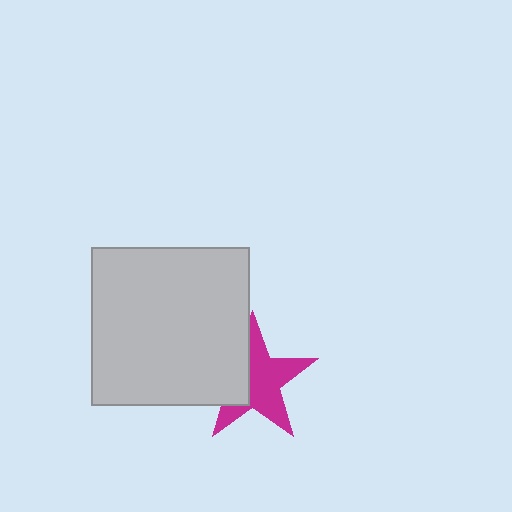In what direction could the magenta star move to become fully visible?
The magenta star could move right. That would shift it out from behind the light gray square entirely.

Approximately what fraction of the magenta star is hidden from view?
Roughly 35% of the magenta star is hidden behind the light gray square.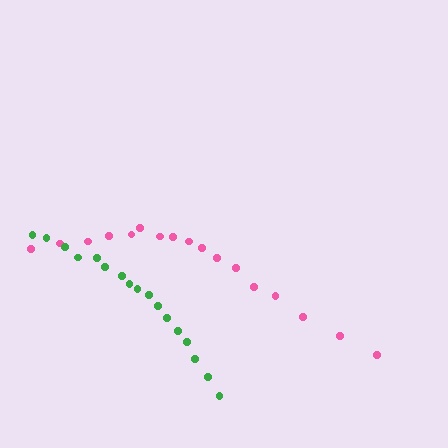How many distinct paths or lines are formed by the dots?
There are 2 distinct paths.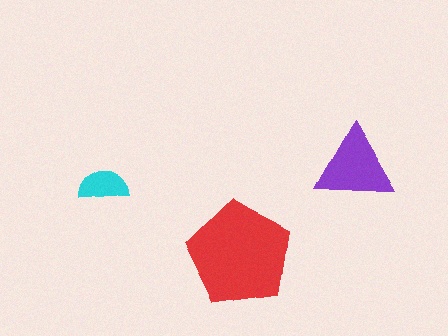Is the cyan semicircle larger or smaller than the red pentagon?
Smaller.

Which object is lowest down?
The red pentagon is bottommost.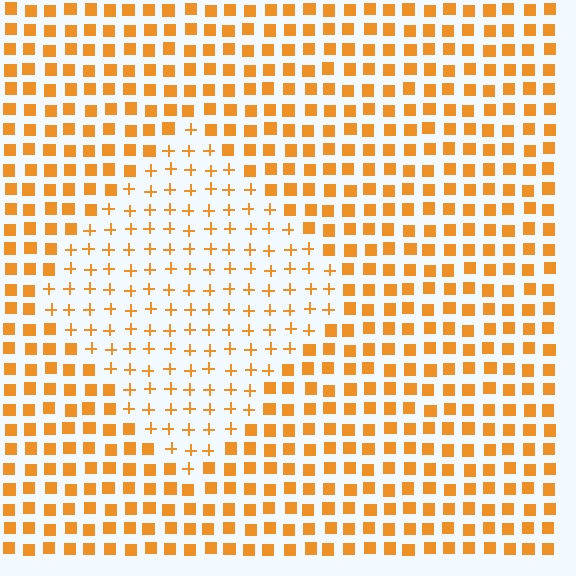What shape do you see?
I see a diamond.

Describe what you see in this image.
The image is filled with small orange elements arranged in a uniform grid. A diamond-shaped region contains plus signs, while the surrounding area contains squares. The boundary is defined purely by the change in element shape.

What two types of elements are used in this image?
The image uses plus signs inside the diamond region and squares outside it.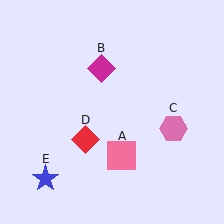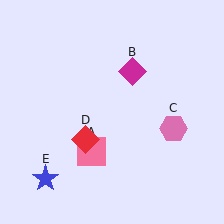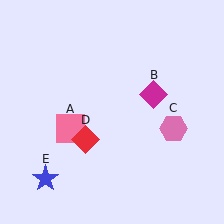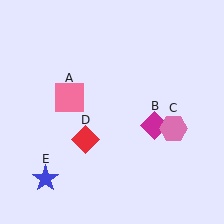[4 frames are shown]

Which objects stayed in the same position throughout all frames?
Pink hexagon (object C) and red diamond (object D) and blue star (object E) remained stationary.